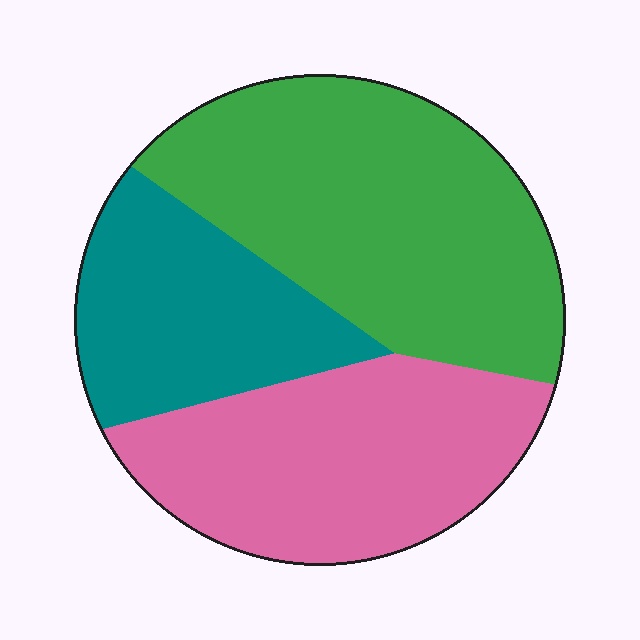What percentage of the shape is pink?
Pink covers 33% of the shape.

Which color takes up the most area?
Green, at roughly 45%.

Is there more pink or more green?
Green.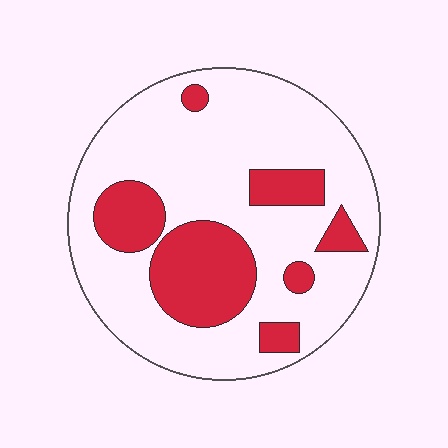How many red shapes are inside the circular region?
7.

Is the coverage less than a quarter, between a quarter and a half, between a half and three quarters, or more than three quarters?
Between a quarter and a half.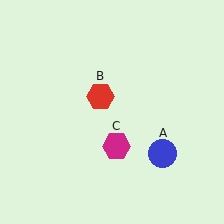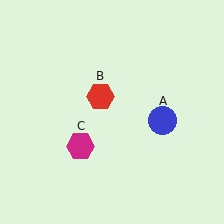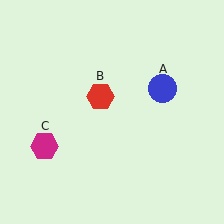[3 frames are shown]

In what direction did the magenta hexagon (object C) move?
The magenta hexagon (object C) moved left.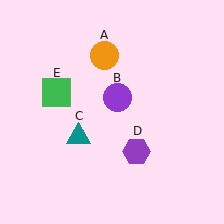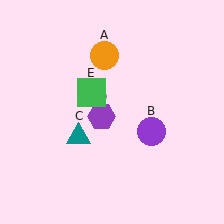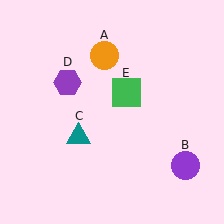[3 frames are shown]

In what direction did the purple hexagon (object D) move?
The purple hexagon (object D) moved up and to the left.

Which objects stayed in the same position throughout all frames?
Orange circle (object A) and teal triangle (object C) remained stationary.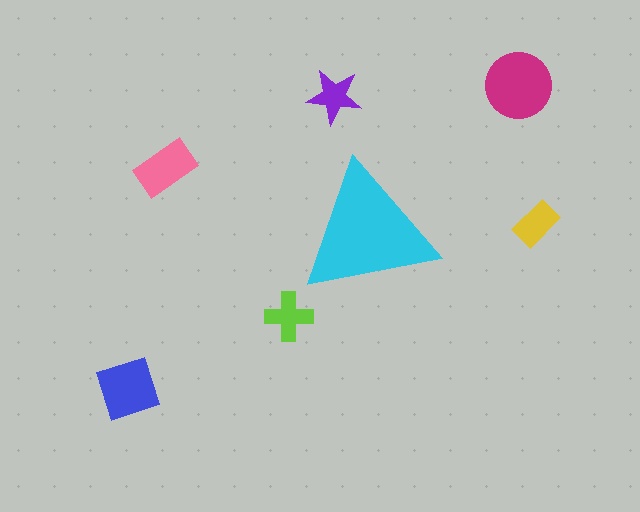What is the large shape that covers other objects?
A cyan triangle.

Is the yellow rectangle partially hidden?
No, the yellow rectangle is fully visible.